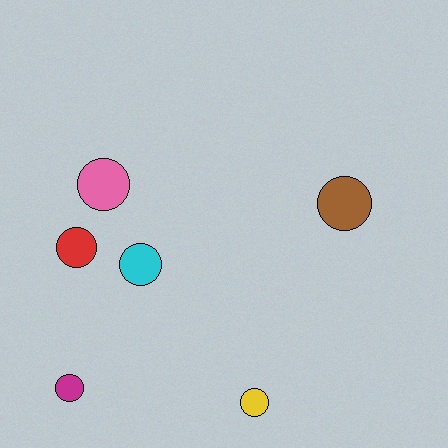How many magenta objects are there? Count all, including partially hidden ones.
There is 1 magenta object.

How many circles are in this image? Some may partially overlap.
There are 6 circles.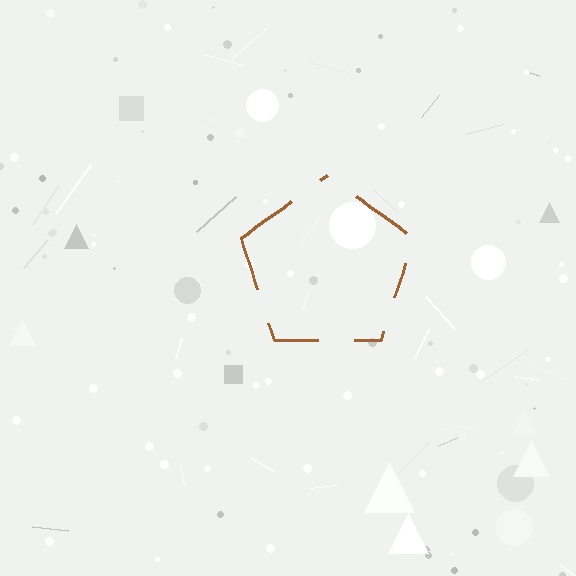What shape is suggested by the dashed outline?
The dashed outline suggests a pentagon.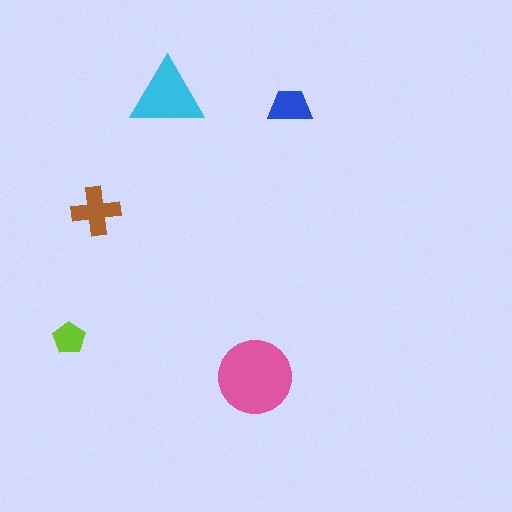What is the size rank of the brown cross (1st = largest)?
3rd.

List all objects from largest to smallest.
The pink circle, the cyan triangle, the brown cross, the blue trapezoid, the lime pentagon.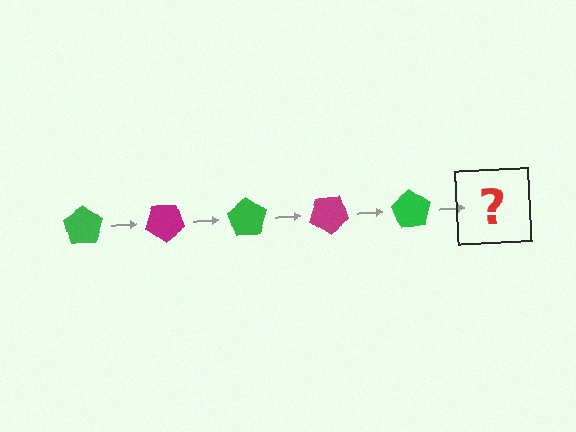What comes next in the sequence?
The next element should be a magenta pentagon, rotated 175 degrees from the start.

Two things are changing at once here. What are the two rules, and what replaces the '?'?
The two rules are that it rotates 35 degrees each step and the color cycles through green and magenta. The '?' should be a magenta pentagon, rotated 175 degrees from the start.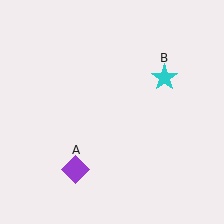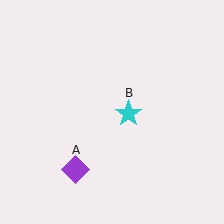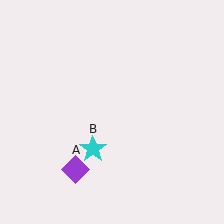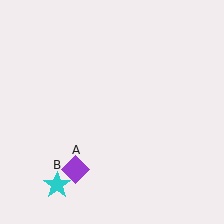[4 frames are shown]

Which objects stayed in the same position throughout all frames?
Purple diamond (object A) remained stationary.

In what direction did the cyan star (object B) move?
The cyan star (object B) moved down and to the left.